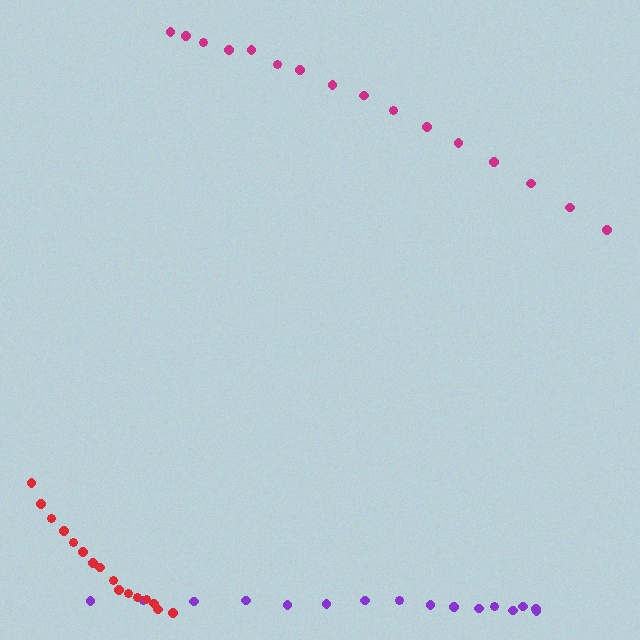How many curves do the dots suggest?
There are 3 distinct paths.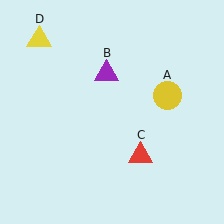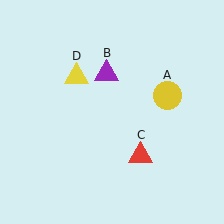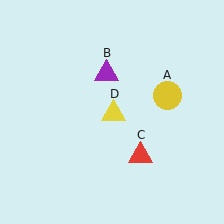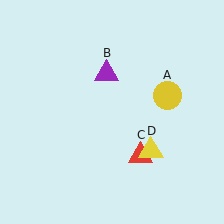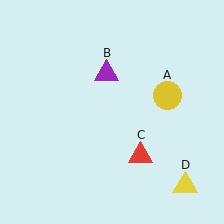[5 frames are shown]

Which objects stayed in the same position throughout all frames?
Yellow circle (object A) and purple triangle (object B) and red triangle (object C) remained stationary.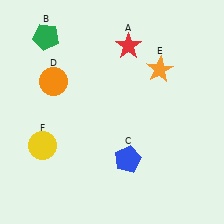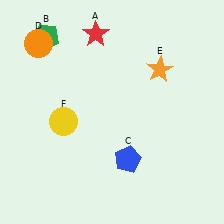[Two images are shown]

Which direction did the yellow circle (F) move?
The yellow circle (F) moved up.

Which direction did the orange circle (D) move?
The orange circle (D) moved up.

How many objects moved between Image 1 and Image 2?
3 objects moved between the two images.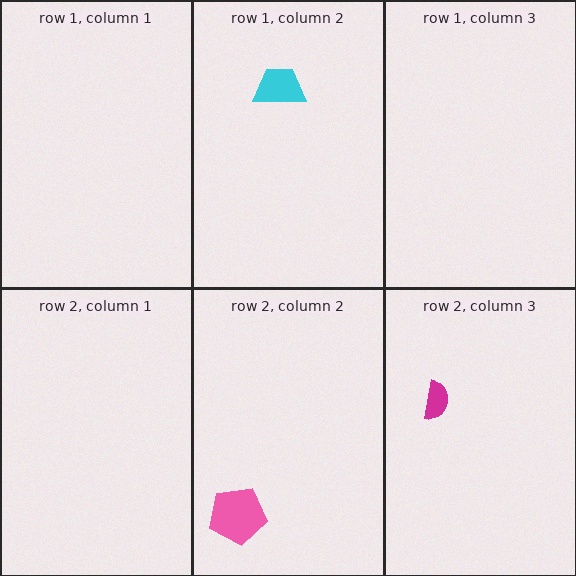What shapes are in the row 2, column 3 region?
The magenta semicircle.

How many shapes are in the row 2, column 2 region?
1.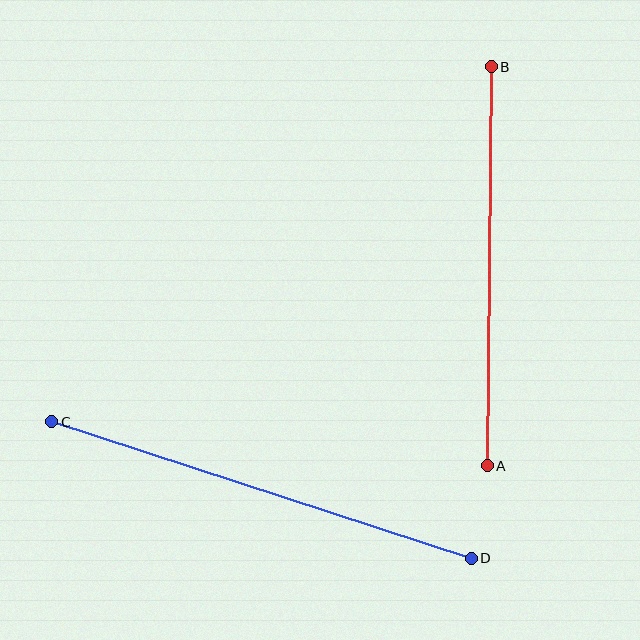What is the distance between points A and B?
The distance is approximately 399 pixels.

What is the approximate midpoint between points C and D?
The midpoint is at approximately (262, 490) pixels.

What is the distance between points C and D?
The distance is approximately 441 pixels.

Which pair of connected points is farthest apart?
Points C and D are farthest apart.